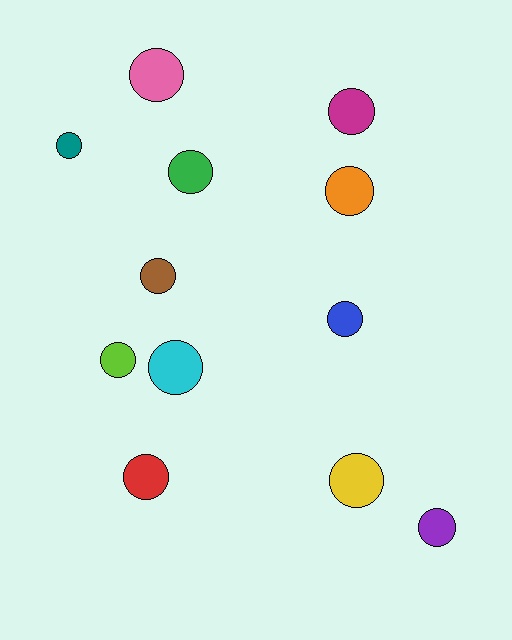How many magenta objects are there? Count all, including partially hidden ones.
There is 1 magenta object.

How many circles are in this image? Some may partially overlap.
There are 12 circles.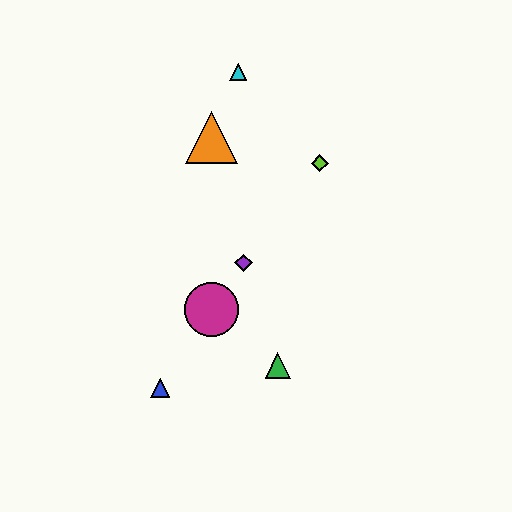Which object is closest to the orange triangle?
The cyan triangle is closest to the orange triangle.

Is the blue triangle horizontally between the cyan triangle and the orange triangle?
No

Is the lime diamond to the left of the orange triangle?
No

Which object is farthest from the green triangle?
The cyan triangle is farthest from the green triangle.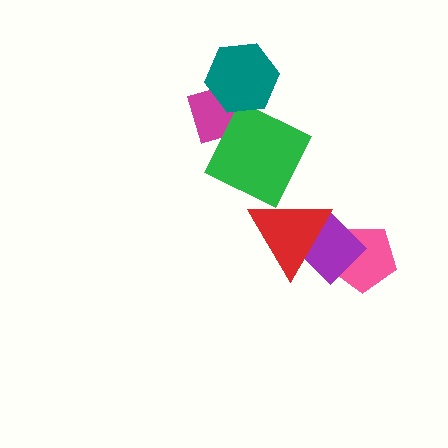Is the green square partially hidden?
No, no other shape covers it.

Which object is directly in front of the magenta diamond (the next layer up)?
The green square is directly in front of the magenta diamond.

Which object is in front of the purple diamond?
The red triangle is in front of the purple diamond.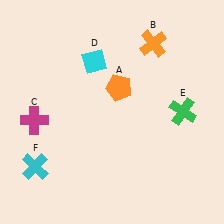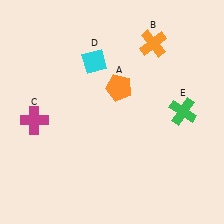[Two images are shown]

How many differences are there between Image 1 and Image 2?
There is 1 difference between the two images.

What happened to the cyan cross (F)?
The cyan cross (F) was removed in Image 2. It was in the bottom-left area of Image 1.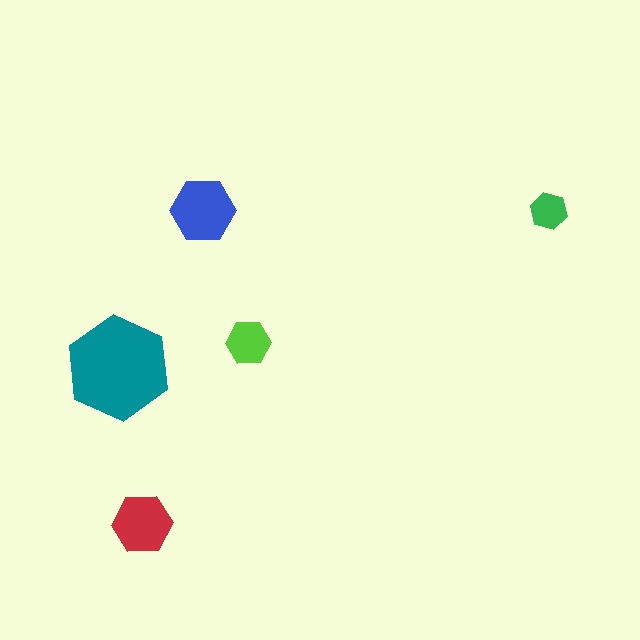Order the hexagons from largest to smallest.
the teal one, the blue one, the red one, the lime one, the green one.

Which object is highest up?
The blue hexagon is topmost.